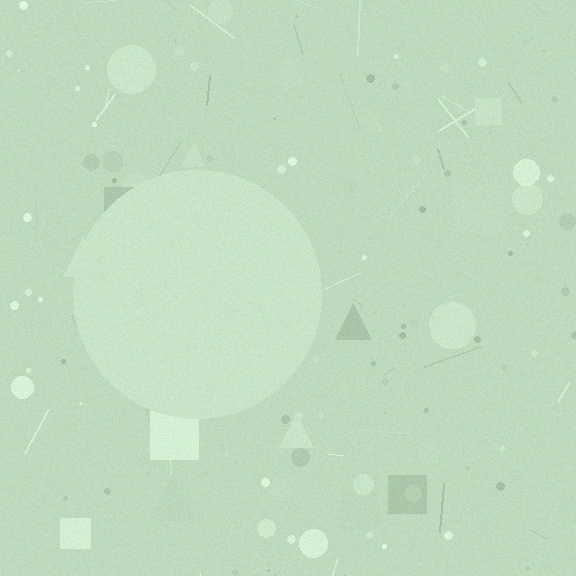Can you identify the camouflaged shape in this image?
The camouflaged shape is a circle.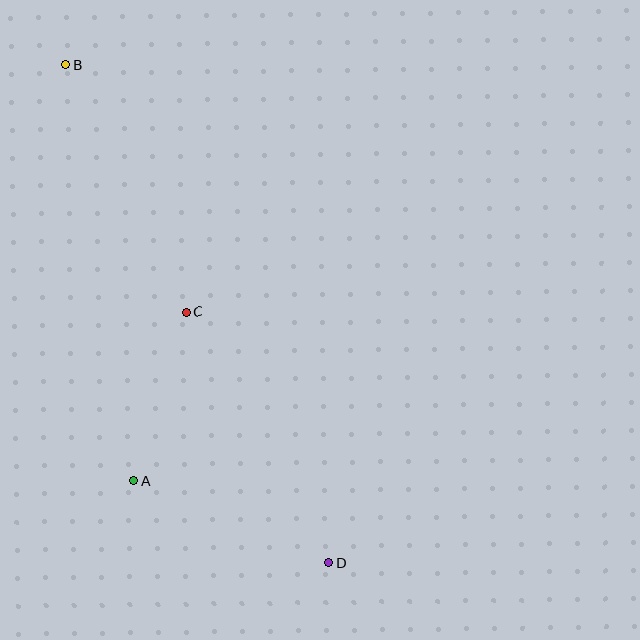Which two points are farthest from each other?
Points B and D are farthest from each other.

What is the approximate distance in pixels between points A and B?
The distance between A and B is approximately 421 pixels.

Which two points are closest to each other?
Points A and C are closest to each other.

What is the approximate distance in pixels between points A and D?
The distance between A and D is approximately 211 pixels.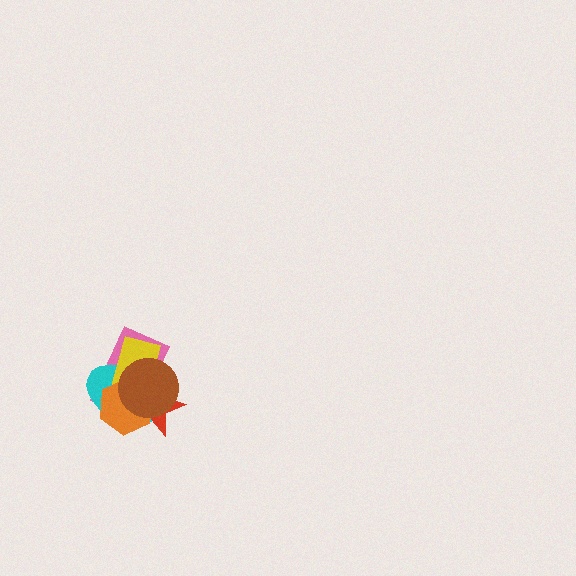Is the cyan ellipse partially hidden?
Yes, it is partially covered by another shape.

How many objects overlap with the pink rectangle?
5 objects overlap with the pink rectangle.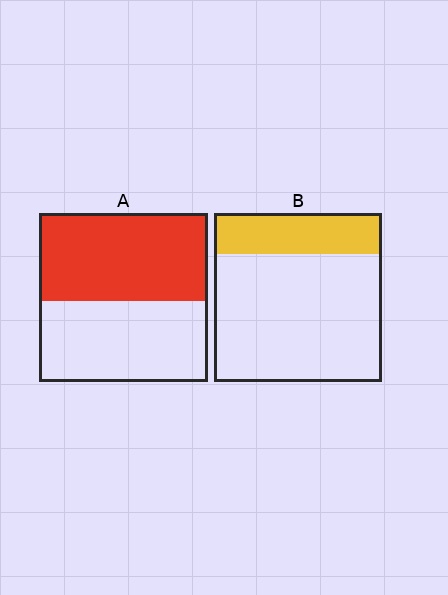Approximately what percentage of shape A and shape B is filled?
A is approximately 50% and B is approximately 25%.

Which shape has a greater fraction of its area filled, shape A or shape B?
Shape A.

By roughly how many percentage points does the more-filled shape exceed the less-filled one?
By roughly 30 percentage points (A over B).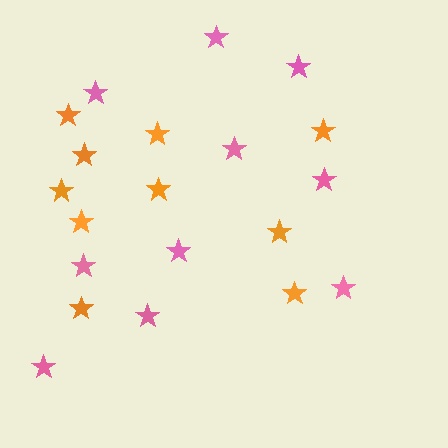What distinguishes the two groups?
There are 2 groups: one group of pink stars (10) and one group of orange stars (10).